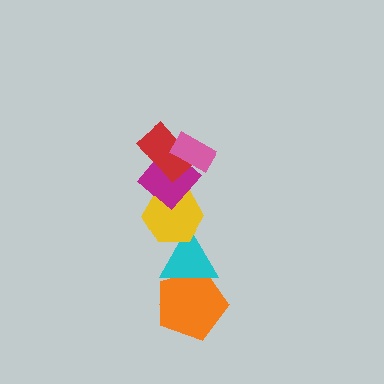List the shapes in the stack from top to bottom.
From top to bottom: the pink rectangle, the red rectangle, the magenta diamond, the yellow hexagon, the cyan triangle, the orange pentagon.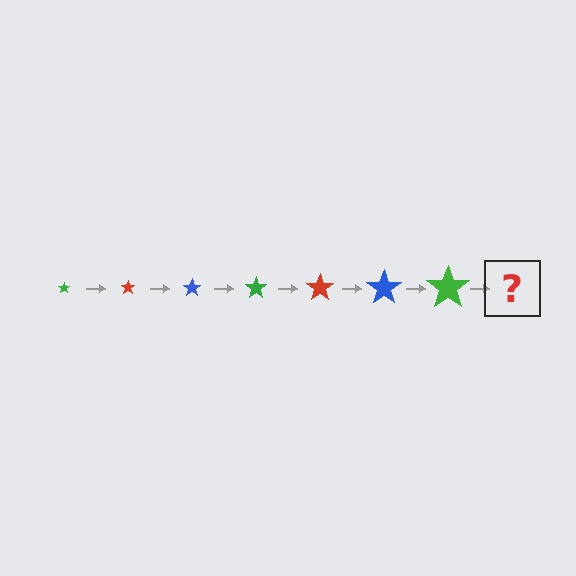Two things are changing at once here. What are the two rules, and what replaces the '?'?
The two rules are that the star grows larger each step and the color cycles through green, red, and blue. The '?' should be a red star, larger than the previous one.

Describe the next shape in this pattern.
It should be a red star, larger than the previous one.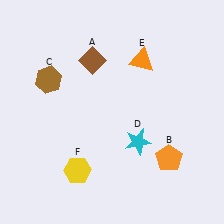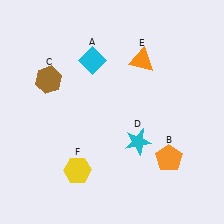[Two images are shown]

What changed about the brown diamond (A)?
In Image 1, A is brown. In Image 2, it changed to cyan.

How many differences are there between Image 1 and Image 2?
There is 1 difference between the two images.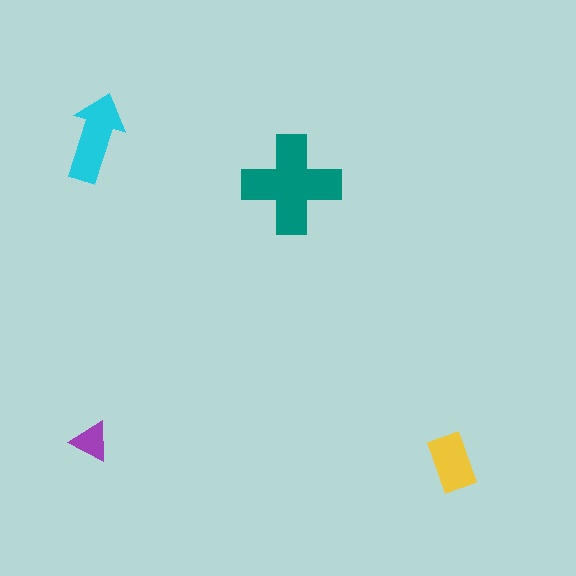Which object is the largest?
The teal cross.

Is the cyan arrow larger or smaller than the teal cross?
Smaller.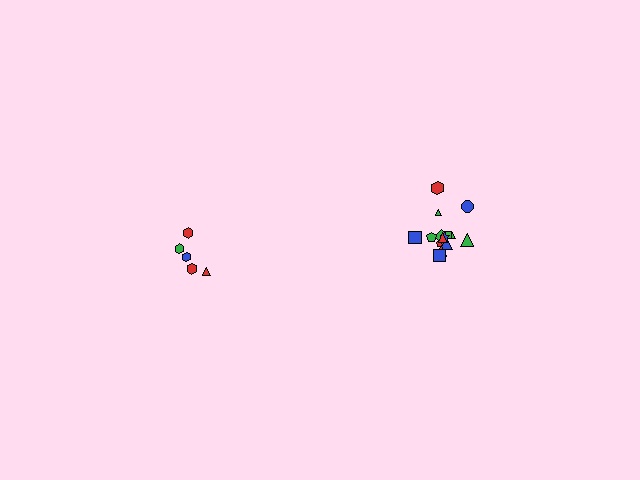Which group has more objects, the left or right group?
The right group.